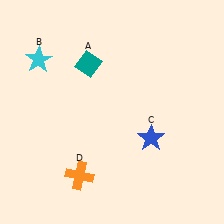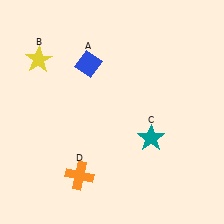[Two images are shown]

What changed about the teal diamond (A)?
In Image 1, A is teal. In Image 2, it changed to blue.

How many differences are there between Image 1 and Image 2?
There are 3 differences between the two images.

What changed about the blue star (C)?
In Image 1, C is blue. In Image 2, it changed to teal.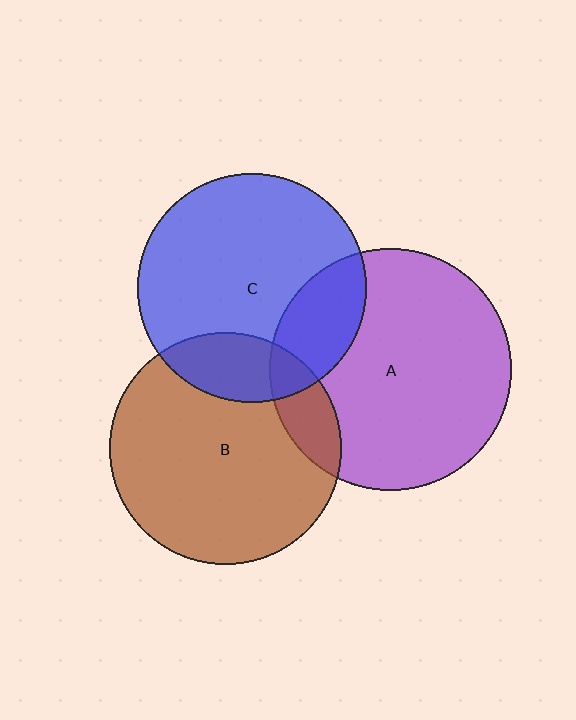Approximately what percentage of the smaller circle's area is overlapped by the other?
Approximately 20%.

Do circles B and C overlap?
Yes.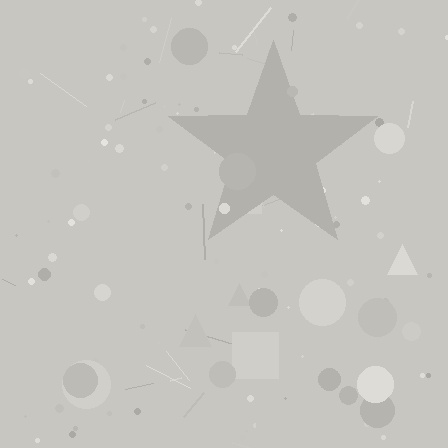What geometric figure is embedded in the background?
A star is embedded in the background.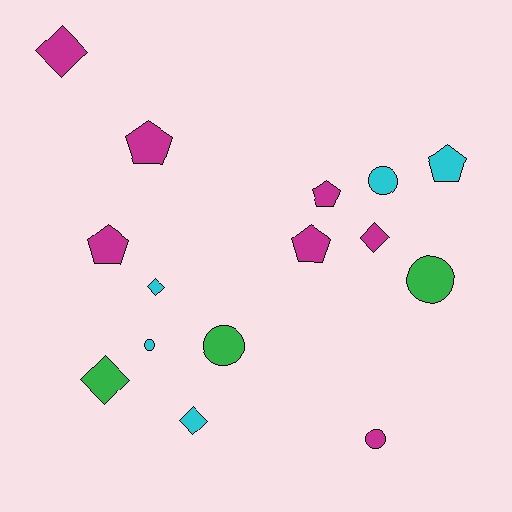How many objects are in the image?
There are 15 objects.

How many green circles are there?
There are 2 green circles.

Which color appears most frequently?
Magenta, with 7 objects.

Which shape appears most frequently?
Pentagon, with 5 objects.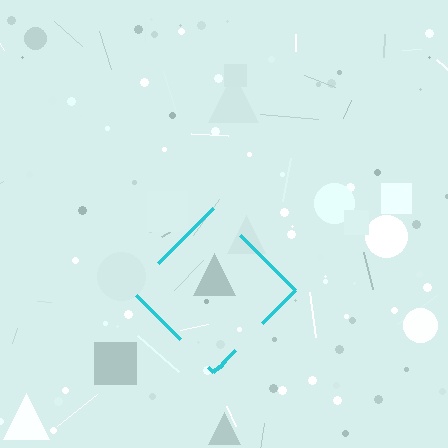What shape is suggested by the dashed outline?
The dashed outline suggests a diamond.